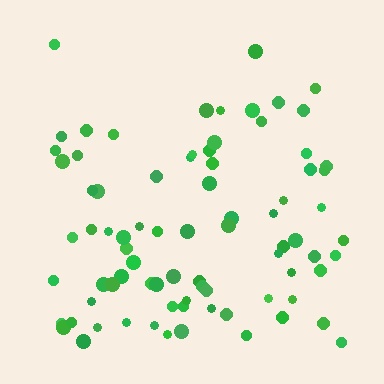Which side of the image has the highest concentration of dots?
The bottom.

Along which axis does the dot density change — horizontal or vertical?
Vertical.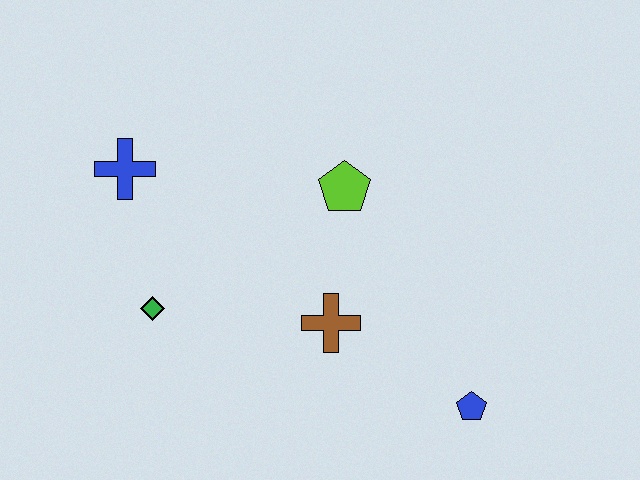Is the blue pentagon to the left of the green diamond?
No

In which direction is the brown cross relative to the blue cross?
The brown cross is to the right of the blue cross.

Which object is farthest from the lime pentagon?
The blue pentagon is farthest from the lime pentagon.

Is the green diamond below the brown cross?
No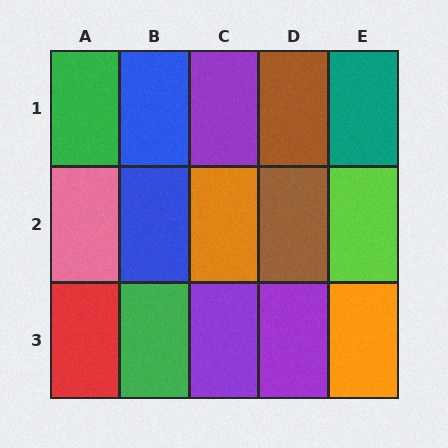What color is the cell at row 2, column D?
Brown.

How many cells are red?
1 cell is red.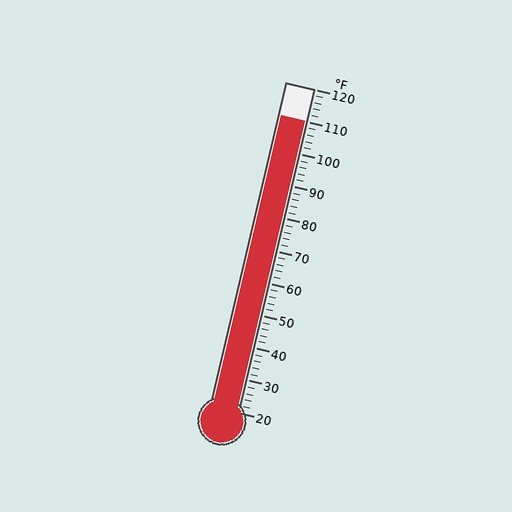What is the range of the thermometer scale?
The thermometer scale ranges from 20°F to 120°F.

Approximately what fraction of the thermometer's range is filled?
The thermometer is filled to approximately 90% of its range.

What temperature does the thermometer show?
The thermometer shows approximately 110°F.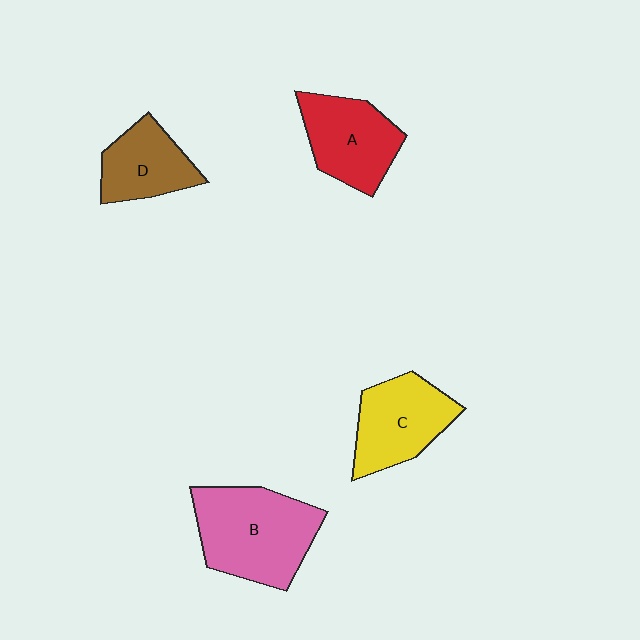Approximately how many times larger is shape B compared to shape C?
Approximately 1.4 times.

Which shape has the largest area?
Shape B (pink).